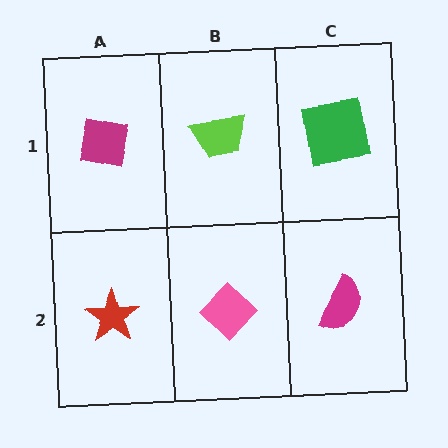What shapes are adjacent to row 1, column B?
A pink diamond (row 2, column B), a magenta square (row 1, column A), a green square (row 1, column C).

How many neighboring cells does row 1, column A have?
2.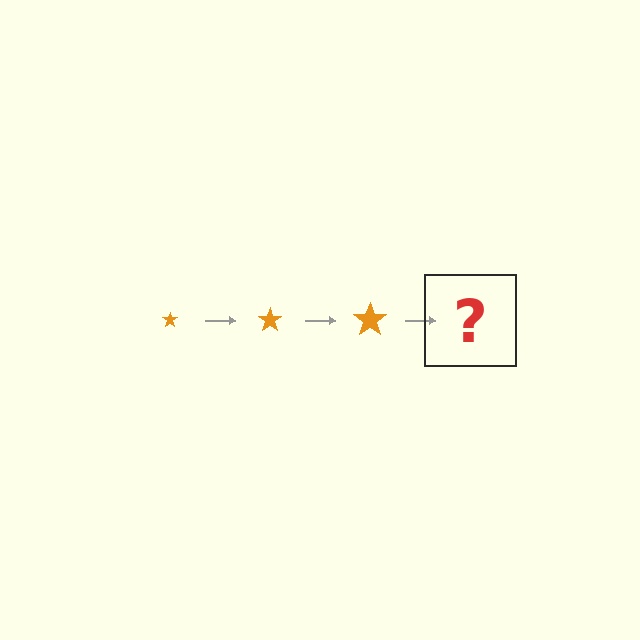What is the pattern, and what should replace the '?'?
The pattern is that the star gets progressively larger each step. The '?' should be an orange star, larger than the previous one.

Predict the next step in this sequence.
The next step is an orange star, larger than the previous one.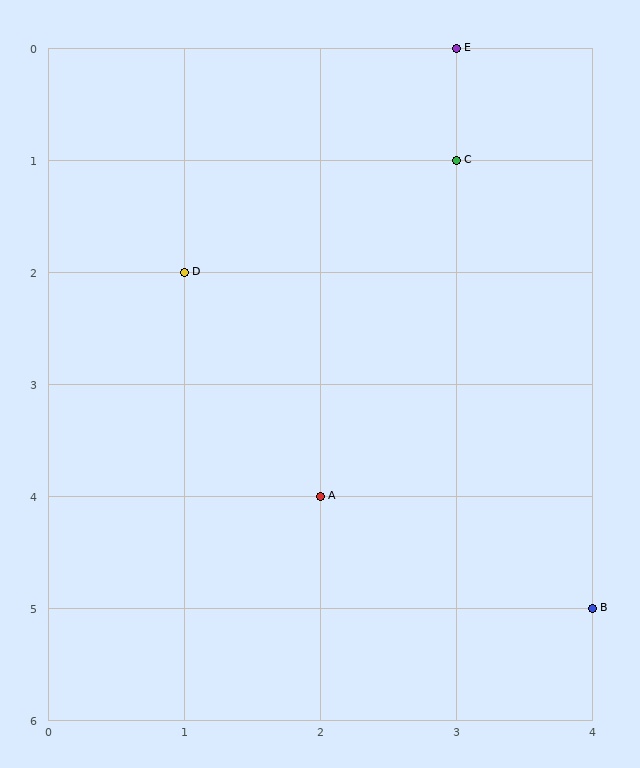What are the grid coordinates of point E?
Point E is at grid coordinates (3, 0).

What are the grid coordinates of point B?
Point B is at grid coordinates (4, 5).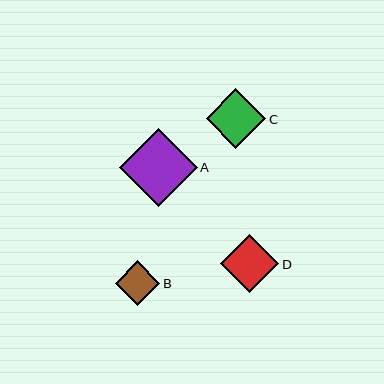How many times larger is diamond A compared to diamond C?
Diamond A is approximately 1.3 times the size of diamond C.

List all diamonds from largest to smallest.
From largest to smallest: A, C, D, B.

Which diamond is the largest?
Diamond A is the largest with a size of approximately 78 pixels.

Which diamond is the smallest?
Diamond B is the smallest with a size of approximately 44 pixels.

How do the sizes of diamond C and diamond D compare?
Diamond C and diamond D are approximately the same size.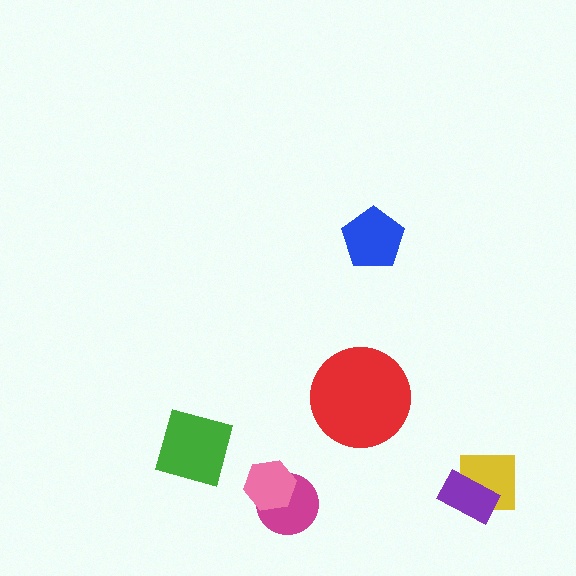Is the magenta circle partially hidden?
Yes, it is partially covered by another shape.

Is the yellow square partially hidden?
Yes, it is partially covered by another shape.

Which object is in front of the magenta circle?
The pink hexagon is in front of the magenta circle.